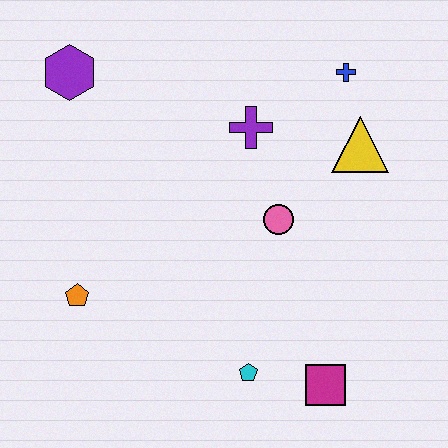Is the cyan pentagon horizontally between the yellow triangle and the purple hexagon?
Yes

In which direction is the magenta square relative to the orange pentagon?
The magenta square is to the right of the orange pentagon.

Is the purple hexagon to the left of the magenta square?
Yes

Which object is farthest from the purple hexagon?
The magenta square is farthest from the purple hexagon.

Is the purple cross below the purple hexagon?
Yes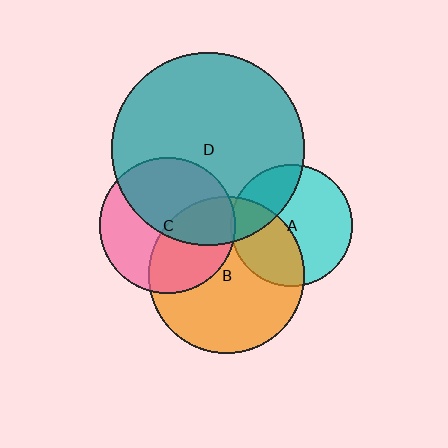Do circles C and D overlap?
Yes.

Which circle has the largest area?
Circle D (teal).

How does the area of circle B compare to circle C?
Approximately 1.3 times.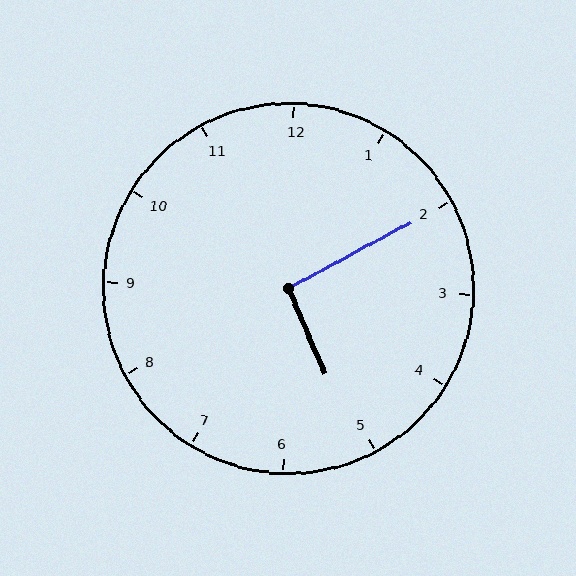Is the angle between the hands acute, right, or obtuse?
It is right.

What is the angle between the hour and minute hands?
Approximately 95 degrees.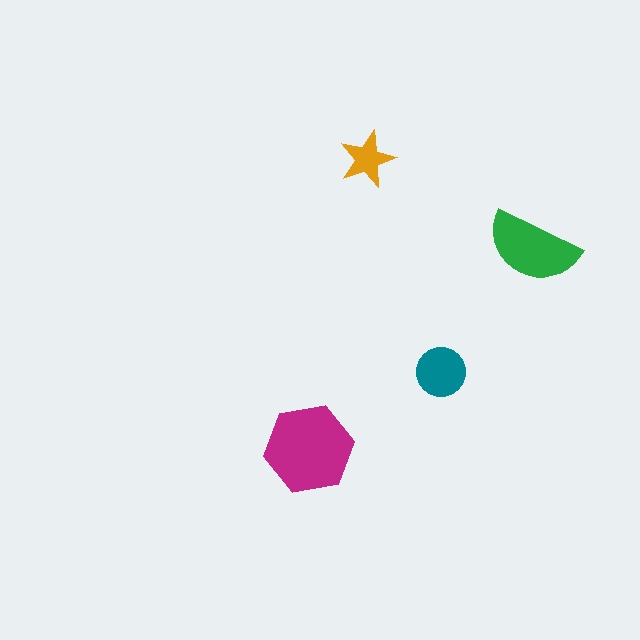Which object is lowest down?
The magenta hexagon is bottommost.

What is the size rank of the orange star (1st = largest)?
4th.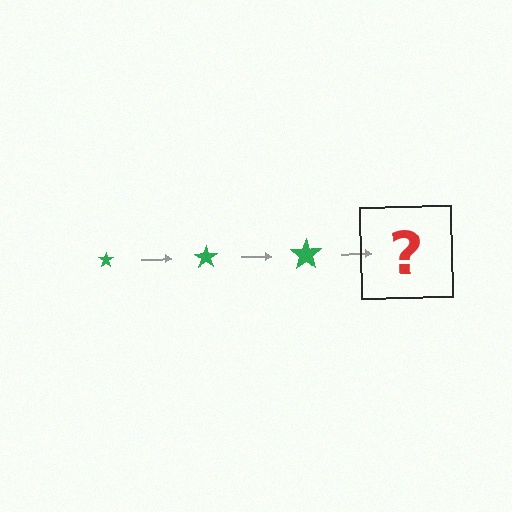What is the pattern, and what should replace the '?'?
The pattern is that the star gets progressively larger each step. The '?' should be a green star, larger than the previous one.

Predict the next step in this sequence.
The next step is a green star, larger than the previous one.